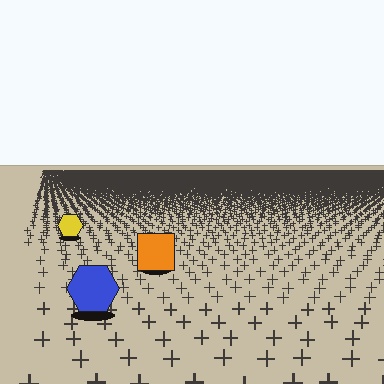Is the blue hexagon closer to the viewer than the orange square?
Yes. The blue hexagon is closer — you can tell from the texture gradient: the ground texture is coarser near it.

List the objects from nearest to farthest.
From nearest to farthest: the blue hexagon, the orange square, the yellow hexagon.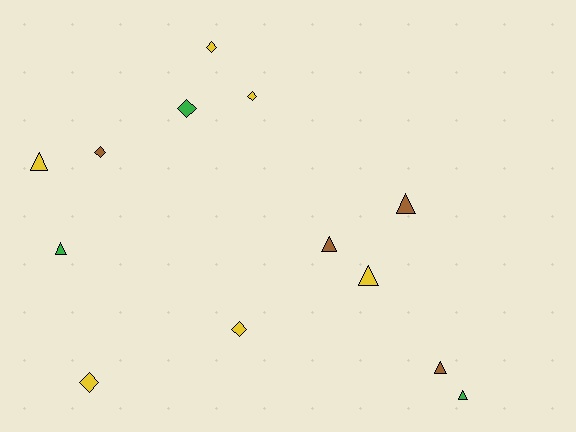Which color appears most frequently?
Yellow, with 6 objects.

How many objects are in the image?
There are 13 objects.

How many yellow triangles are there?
There are 2 yellow triangles.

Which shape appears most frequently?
Triangle, with 7 objects.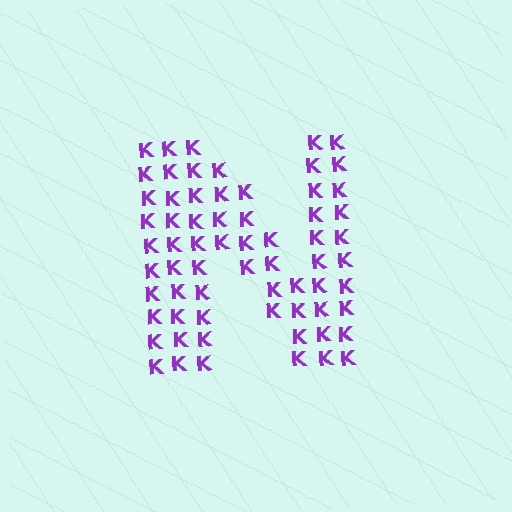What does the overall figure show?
The overall figure shows the letter N.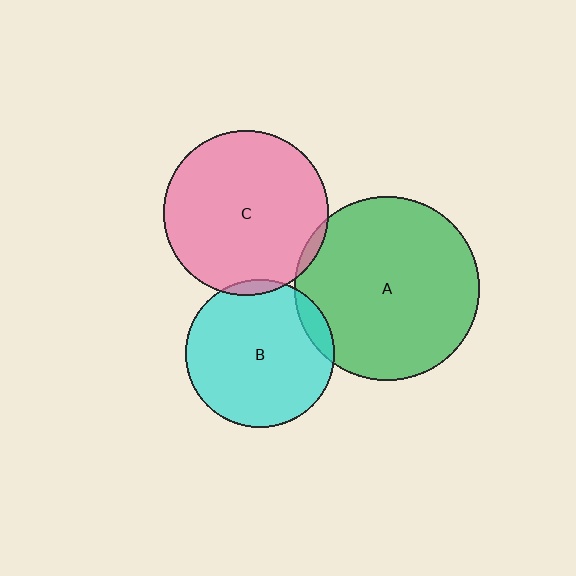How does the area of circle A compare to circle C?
Approximately 1.3 times.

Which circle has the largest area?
Circle A (green).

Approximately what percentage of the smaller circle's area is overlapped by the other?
Approximately 10%.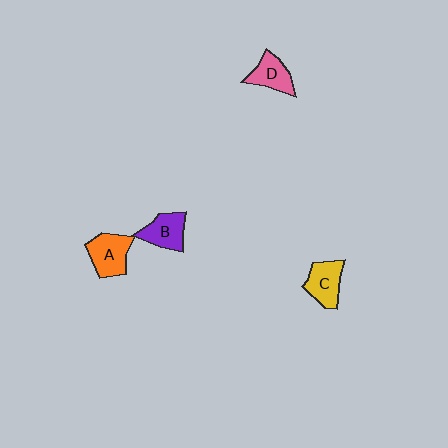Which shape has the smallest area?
Shape D (pink).